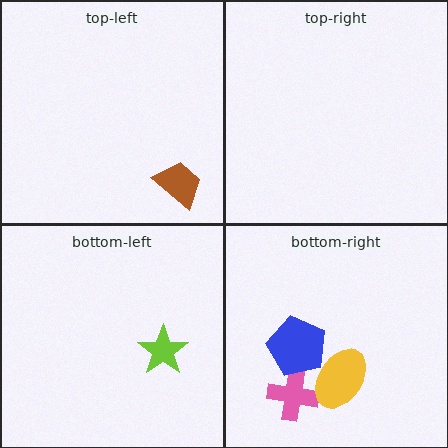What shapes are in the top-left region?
The brown trapezoid.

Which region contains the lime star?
The bottom-left region.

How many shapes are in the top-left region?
1.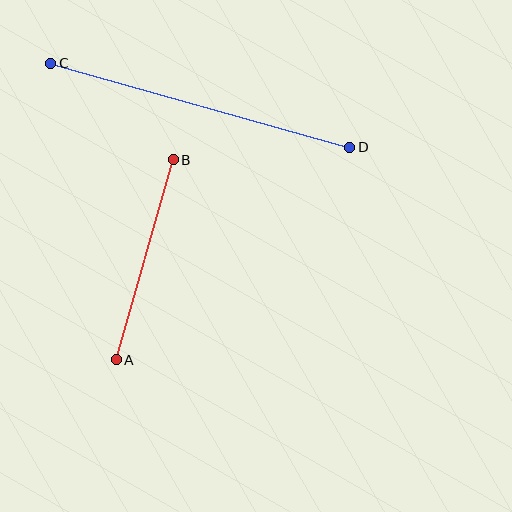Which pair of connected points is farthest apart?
Points C and D are farthest apart.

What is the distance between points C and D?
The distance is approximately 311 pixels.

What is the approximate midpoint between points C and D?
The midpoint is at approximately (200, 105) pixels.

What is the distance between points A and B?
The distance is approximately 208 pixels.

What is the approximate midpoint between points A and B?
The midpoint is at approximately (145, 260) pixels.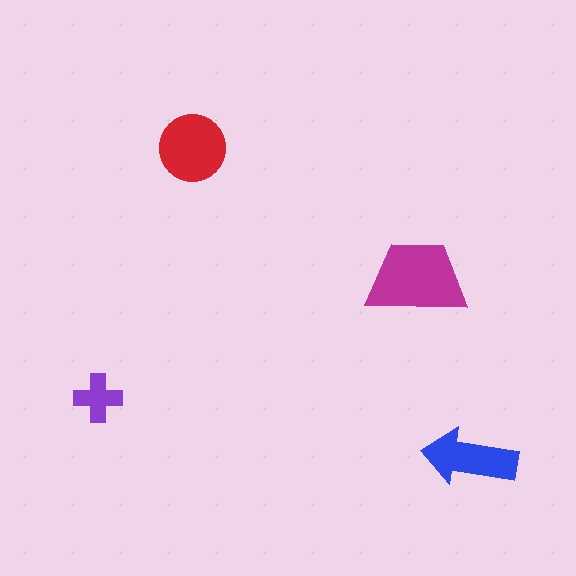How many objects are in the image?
There are 4 objects in the image.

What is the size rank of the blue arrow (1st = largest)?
3rd.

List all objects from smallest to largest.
The purple cross, the blue arrow, the red circle, the magenta trapezoid.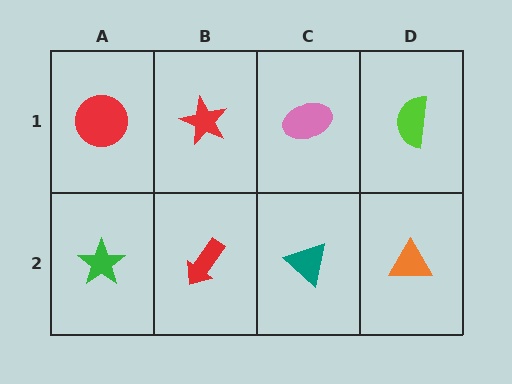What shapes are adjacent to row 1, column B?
A red arrow (row 2, column B), a red circle (row 1, column A), a pink ellipse (row 1, column C).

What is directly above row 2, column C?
A pink ellipse.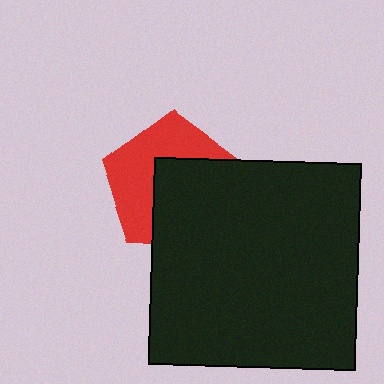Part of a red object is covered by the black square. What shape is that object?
It is a pentagon.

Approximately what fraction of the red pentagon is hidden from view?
Roughly 51% of the red pentagon is hidden behind the black square.